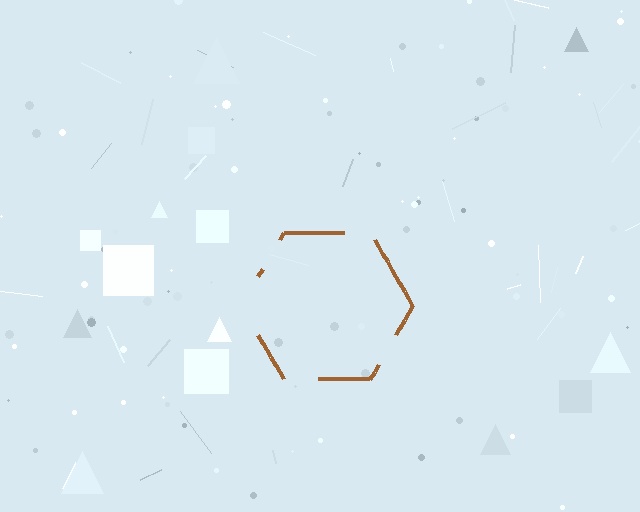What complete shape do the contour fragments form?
The contour fragments form a hexagon.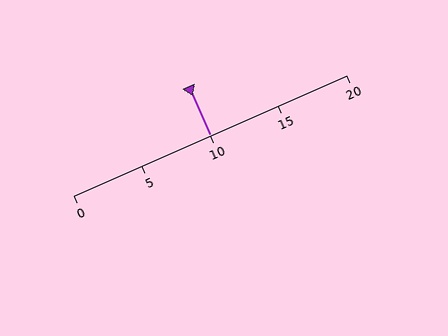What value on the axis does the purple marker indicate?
The marker indicates approximately 10.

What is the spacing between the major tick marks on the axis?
The major ticks are spaced 5 apart.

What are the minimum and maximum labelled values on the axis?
The axis runs from 0 to 20.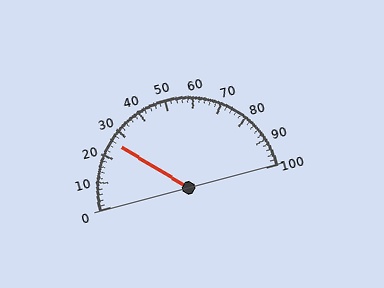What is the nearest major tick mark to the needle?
The nearest major tick mark is 30.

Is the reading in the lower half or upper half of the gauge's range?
The reading is in the lower half of the range (0 to 100).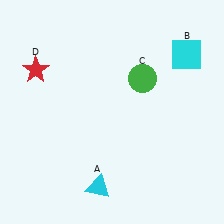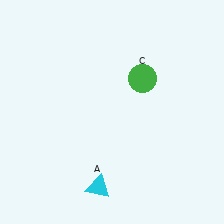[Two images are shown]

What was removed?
The cyan square (B), the red star (D) were removed in Image 2.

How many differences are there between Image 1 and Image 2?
There are 2 differences between the two images.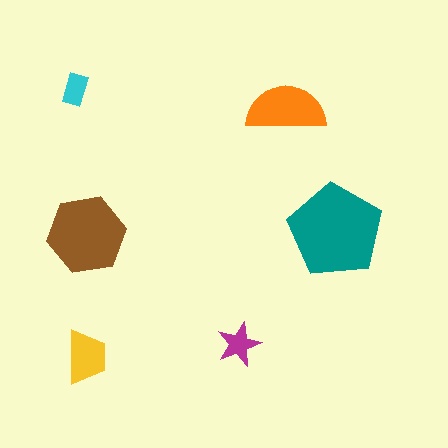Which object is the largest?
The teal pentagon.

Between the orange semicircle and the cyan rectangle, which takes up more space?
The orange semicircle.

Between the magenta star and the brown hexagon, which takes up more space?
The brown hexagon.